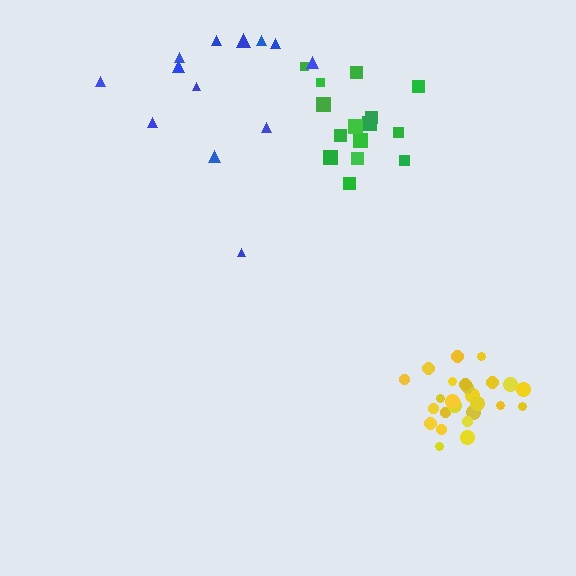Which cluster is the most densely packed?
Yellow.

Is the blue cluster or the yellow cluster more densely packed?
Yellow.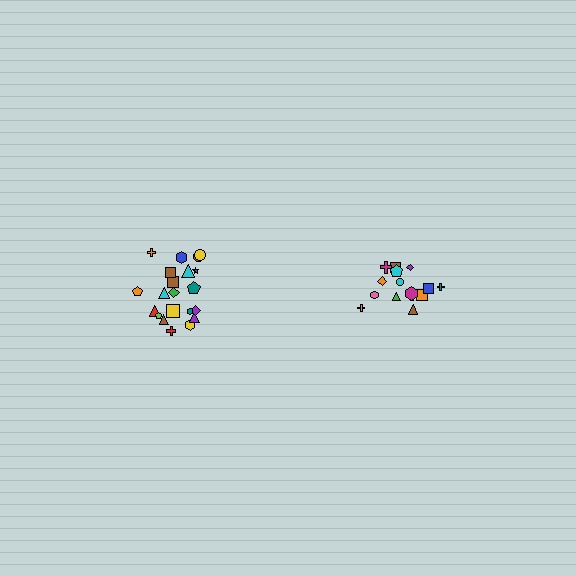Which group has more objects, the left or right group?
The left group.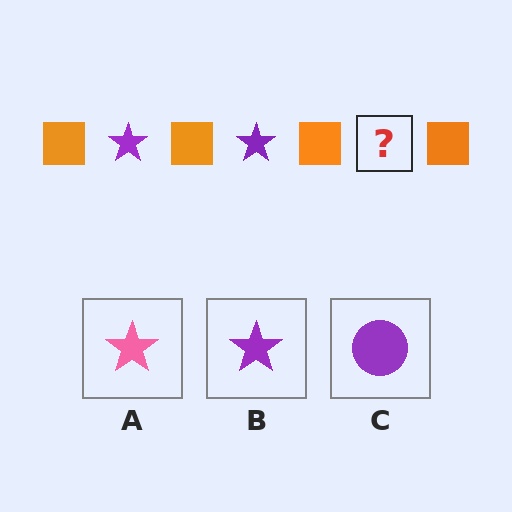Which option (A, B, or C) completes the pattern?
B.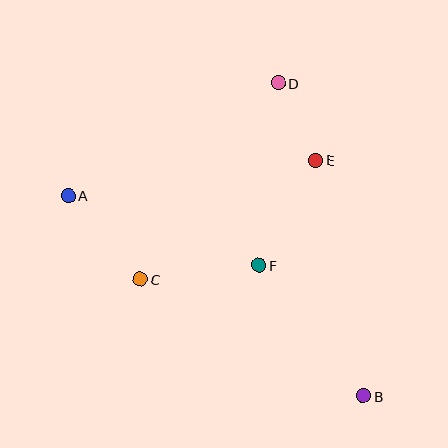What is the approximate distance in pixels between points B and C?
The distance between B and C is approximately 252 pixels.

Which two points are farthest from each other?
Points A and B are farthest from each other.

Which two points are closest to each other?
Points D and E are closest to each other.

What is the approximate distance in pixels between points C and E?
The distance between C and E is approximately 212 pixels.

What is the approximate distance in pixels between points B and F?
The distance between B and F is approximately 167 pixels.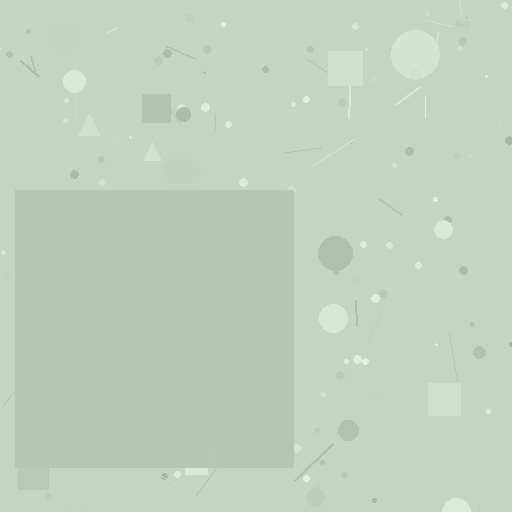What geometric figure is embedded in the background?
A square is embedded in the background.